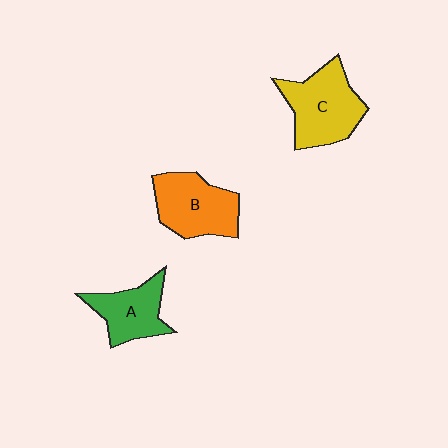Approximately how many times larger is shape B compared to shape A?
Approximately 1.3 times.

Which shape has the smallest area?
Shape A (green).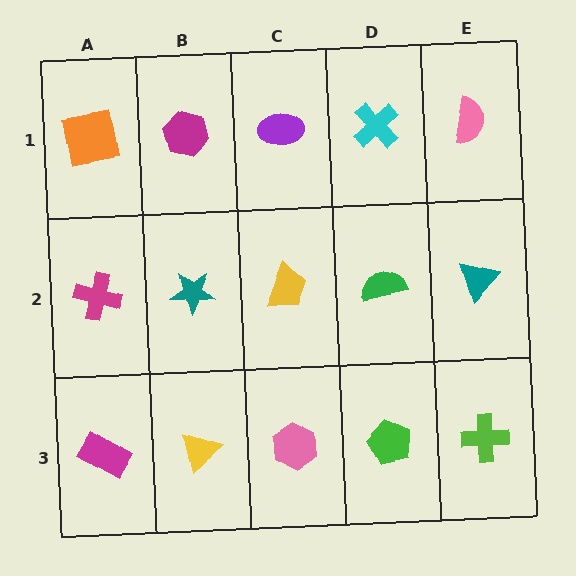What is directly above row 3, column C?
A yellow trapezoid.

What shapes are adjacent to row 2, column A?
An orange square (row 1, column A), a magenta rectangle (row 3, column A), a teal star (row 2, column B).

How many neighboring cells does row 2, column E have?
3.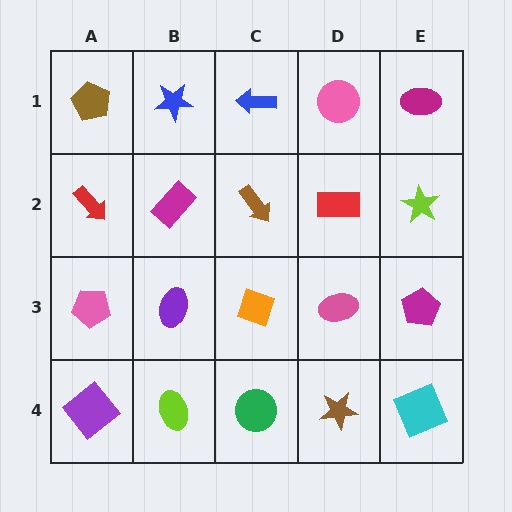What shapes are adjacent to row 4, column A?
A pink pentagon (row 3, column A), a lime ellipse (row 4, column B).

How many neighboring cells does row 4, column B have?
3.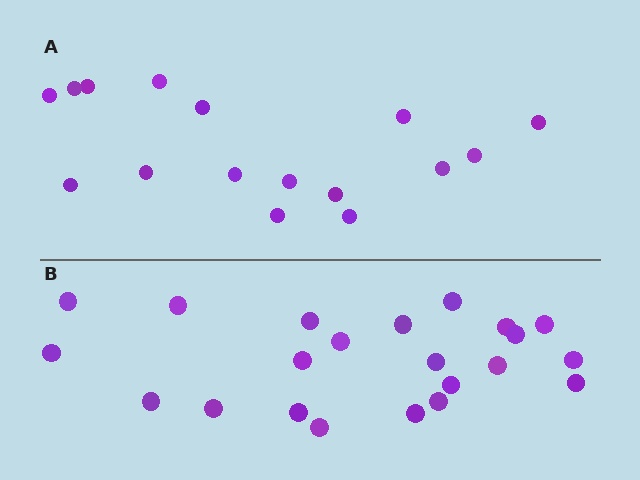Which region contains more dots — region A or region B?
Region B (the bottom region) has more dots.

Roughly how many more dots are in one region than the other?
Region B has about 6 more dots than region A.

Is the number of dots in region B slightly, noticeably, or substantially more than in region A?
Region B has noticeably more, but not dramatically so. The ratio is roughly 1.4 to 1.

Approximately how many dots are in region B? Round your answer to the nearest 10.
About 20 dots. (The exact count is 22, which rounds to 20.)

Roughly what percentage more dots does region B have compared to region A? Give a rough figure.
About 40% more.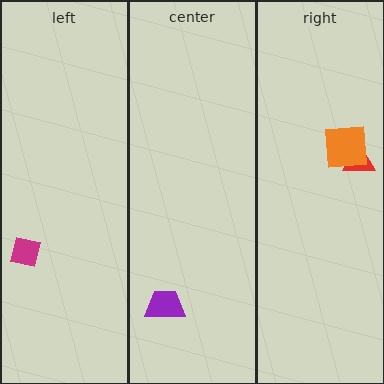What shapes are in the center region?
The purple trapezoid.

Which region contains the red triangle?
The right region.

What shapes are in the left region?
The magenta square.